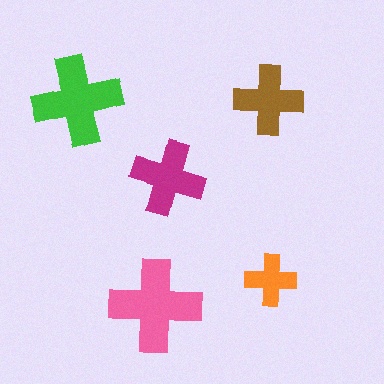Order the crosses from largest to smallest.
the pink one, the green one, the magenta one, the brown one, the orange one.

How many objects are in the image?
There are 5 objects in the image.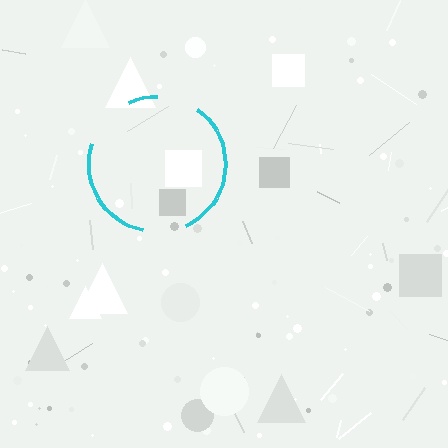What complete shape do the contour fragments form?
The contour fragments form a circle.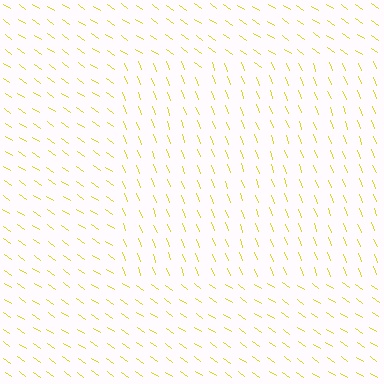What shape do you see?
I see a rectangle.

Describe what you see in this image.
The image is filled with small yellow line segments. A rectangle region in the image has lines oriented differently from the surrounding lines, creating a visible texture boundary.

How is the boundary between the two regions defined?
The boundary is defined purely by a change in line orientation (approximately 35 degrees difference). All lines are the same color and thickness.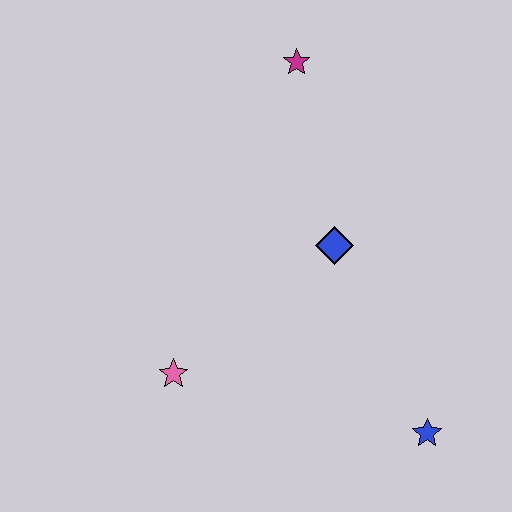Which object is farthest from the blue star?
The magenta star is farthest from the blue star.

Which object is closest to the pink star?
The blue diamond is closest to the pink star.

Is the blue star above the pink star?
No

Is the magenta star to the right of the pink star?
Yes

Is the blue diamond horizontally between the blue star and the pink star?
Yes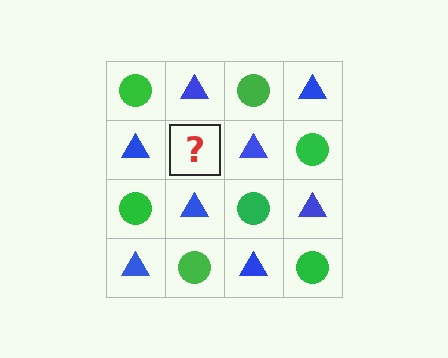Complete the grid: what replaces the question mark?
The question mark should be replaced with a green circle.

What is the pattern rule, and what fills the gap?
The rule is that it alternates green circle and blue triangle in a checkerboard pattern. The gap should be filled with a green circle.